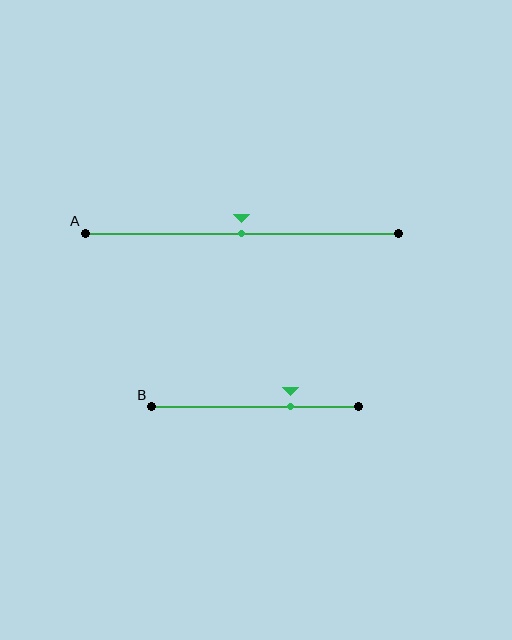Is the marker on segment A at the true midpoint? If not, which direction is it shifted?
Yes, the marker on segment A is at the true midpoint.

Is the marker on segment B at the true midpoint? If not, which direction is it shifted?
No, the marker on segment B is shifted to the right by about 17% of the segment length.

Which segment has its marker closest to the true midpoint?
Segment A has its marker closest to the true midpoint.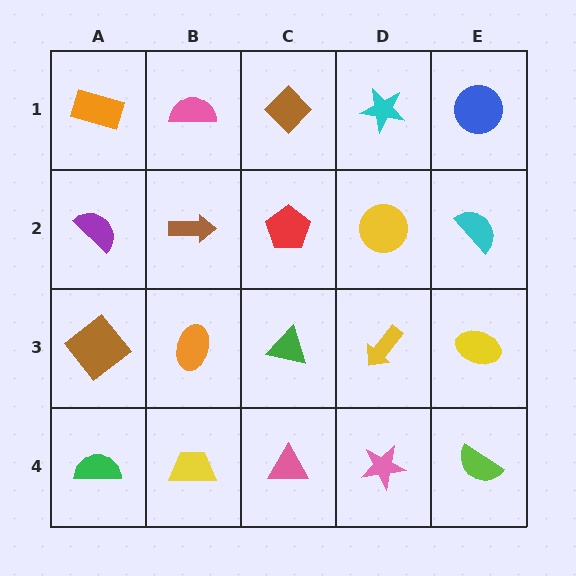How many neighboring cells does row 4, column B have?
3.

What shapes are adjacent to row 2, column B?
A pink semicircle (row 1, column B), an orange ellipse (row 3, column B), a purple semicircle (row 2, column A), a red pentagon (row 2, column C).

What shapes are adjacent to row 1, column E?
A cyan semicircle (row 2, column E), a cyan star (row 1, column D).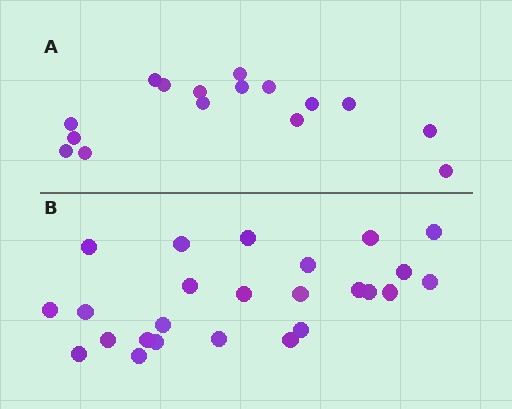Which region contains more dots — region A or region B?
Region B (the bottom region) has more dots.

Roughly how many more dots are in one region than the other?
Region B has roughly 8 or so more dots than region A.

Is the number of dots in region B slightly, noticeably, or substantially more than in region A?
Region B has substantially more. The ratio is roughly 1.6 to 1.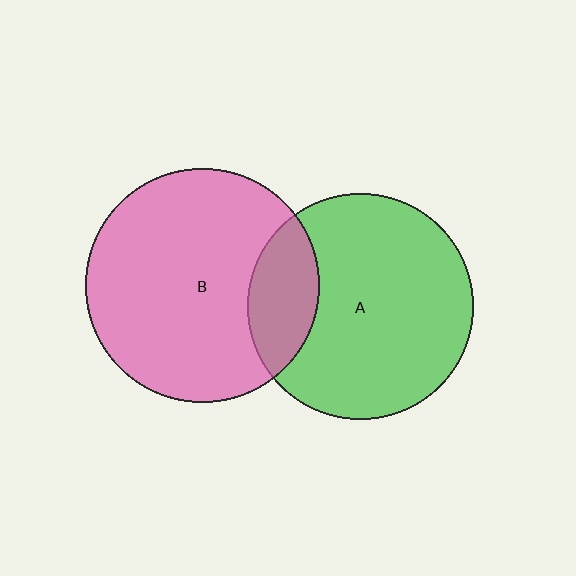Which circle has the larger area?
Circle B (pink).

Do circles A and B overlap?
Yes.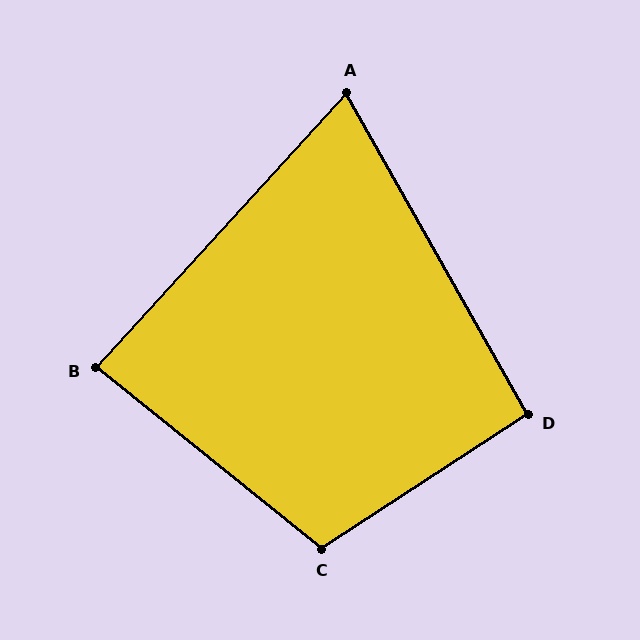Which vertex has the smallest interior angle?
A, at approximately 72 degrees.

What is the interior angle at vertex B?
Approximately 86 degrees (approximately right).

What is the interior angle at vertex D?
Approximately 94 degrees (approximately right).